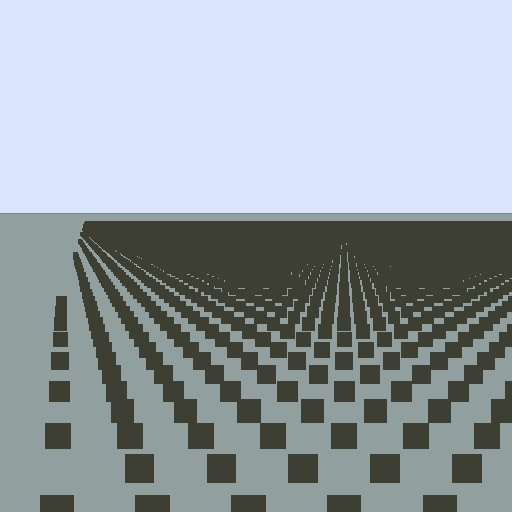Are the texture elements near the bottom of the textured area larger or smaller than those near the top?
Larger. Near the bottom, elements are closer to the viewer and appear at a bigger on-screen size.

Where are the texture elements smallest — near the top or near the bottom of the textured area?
Near the top.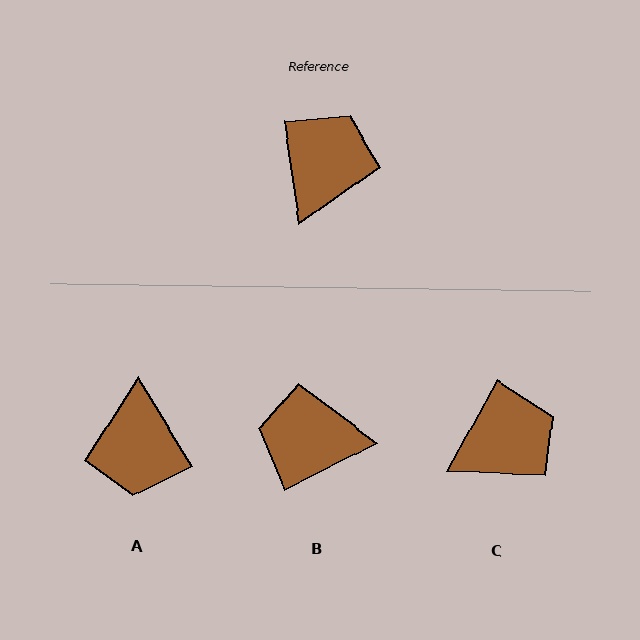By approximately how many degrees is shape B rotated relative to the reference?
Approximately 108 degrees counter-clockwise.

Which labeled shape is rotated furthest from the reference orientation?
A, about 158 degrees away.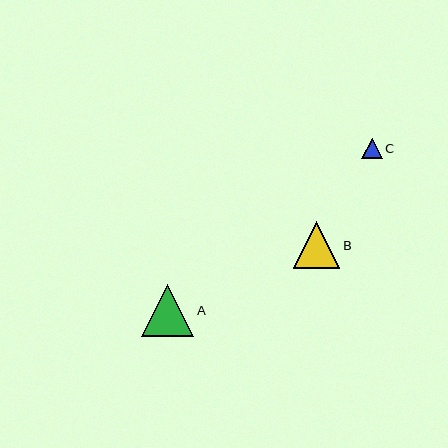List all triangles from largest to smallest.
From largest to smallest: A, B, C.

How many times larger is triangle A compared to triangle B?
Triangle A is approximately 1.1 times the size of triangle B.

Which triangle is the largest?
Triangle A is the largest with a size of approximately 52 pixels.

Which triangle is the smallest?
Triangle C is the smallest with a size of approximately 21 pixels.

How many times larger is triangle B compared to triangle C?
Triangle B is approximately 2.2 times the size of triangle C.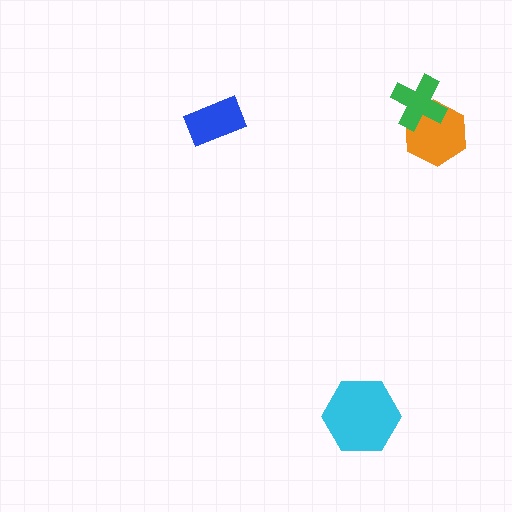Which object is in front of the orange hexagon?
The green cross is in front of the orange hexagon.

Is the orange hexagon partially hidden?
Yes, it is partially covered by another shape.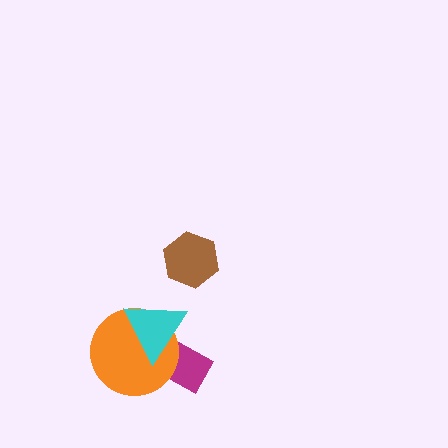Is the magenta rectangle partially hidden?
Yes, it is partially covered by another shape.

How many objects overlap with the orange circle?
2 objects overlap with the orange circle.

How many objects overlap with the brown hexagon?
0 objects overlap with the brown hexagon.